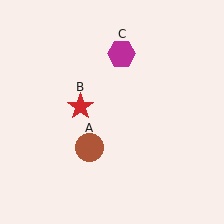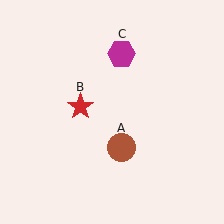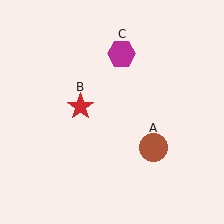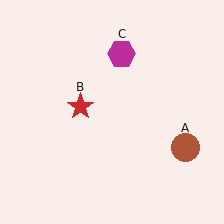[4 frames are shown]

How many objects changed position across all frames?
1 object changed position: brown circle (object A).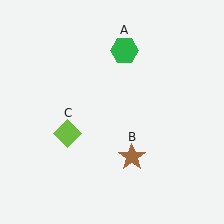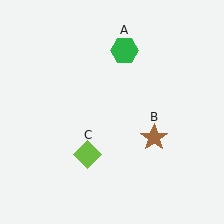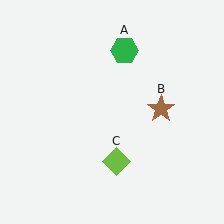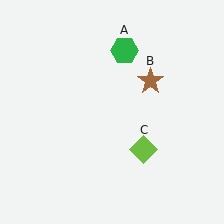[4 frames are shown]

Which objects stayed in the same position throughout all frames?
Green hexagon (object A) remained stationary.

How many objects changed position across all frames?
2 objects changed position: brown star (object B), lime diamond (object C).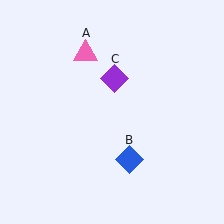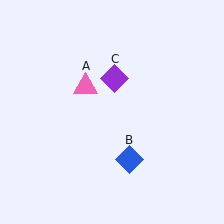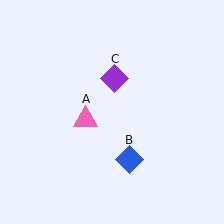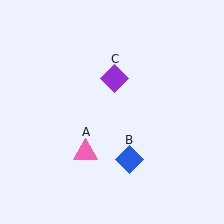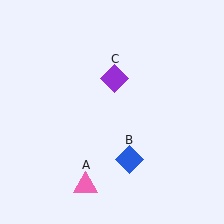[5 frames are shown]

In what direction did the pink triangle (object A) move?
The pink triangle (object A) moved down.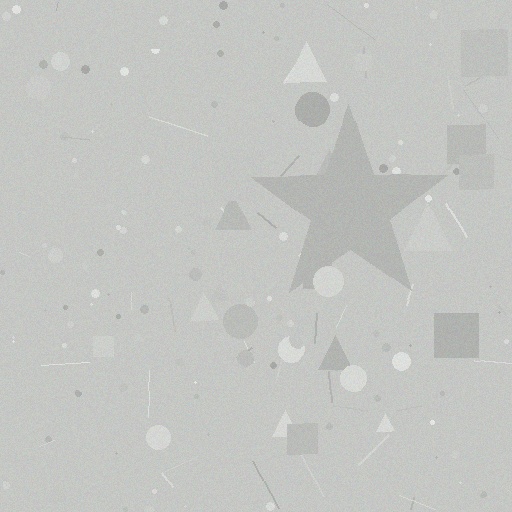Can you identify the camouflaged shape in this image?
The camouflaged shape is a star.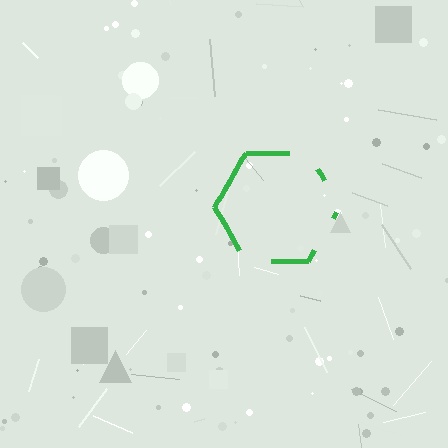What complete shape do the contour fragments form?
The contour fragments form a hexagon.